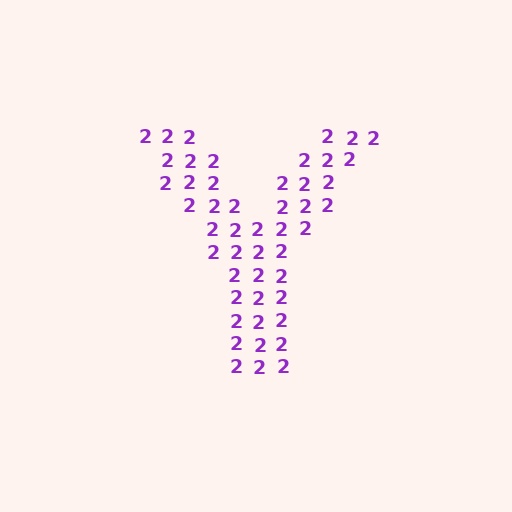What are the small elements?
The small elements are digit 2's.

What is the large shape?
The large shape is the letter Y.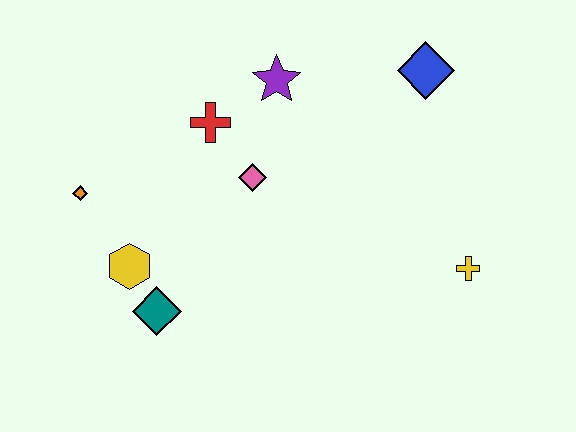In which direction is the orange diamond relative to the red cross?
The orange diamond is to the left of the red cross.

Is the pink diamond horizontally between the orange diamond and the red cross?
No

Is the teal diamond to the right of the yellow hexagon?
Yes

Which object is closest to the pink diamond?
The red cross is closest to the pink diamond.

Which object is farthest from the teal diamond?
The blue diamond is farthest from the teal diamond.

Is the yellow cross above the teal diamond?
Yes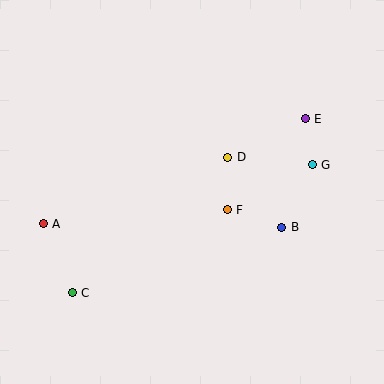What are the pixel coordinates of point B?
Point B is at (282, 227).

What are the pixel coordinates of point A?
Point A is at (43, 224).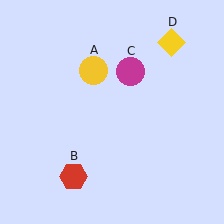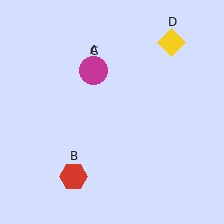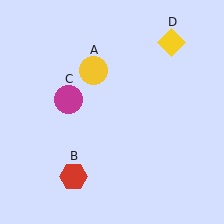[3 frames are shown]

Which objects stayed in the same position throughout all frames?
Yellow circle (object A) and red hexagon (object B) and yellow diamond (object D) remained stationary.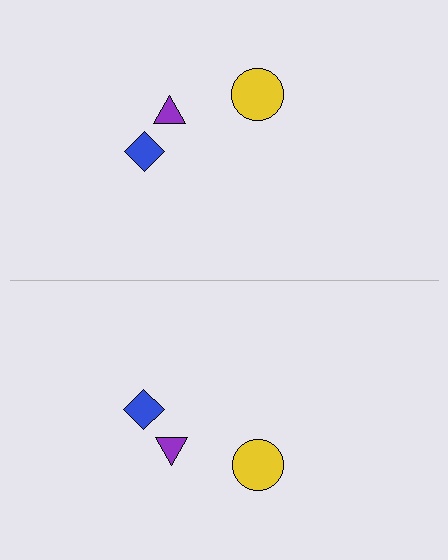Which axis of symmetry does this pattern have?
The pattern has a horizontal axis of symmetry running through the center of the image.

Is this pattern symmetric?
Yes, this pattern has bilateral (reflection) symmetry.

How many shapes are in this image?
There are 6 shapes in this image.